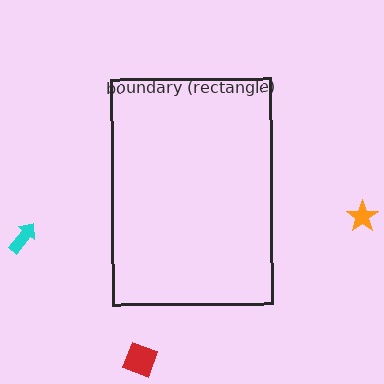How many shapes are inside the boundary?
0 inside, 3 outside.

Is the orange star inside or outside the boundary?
Outside.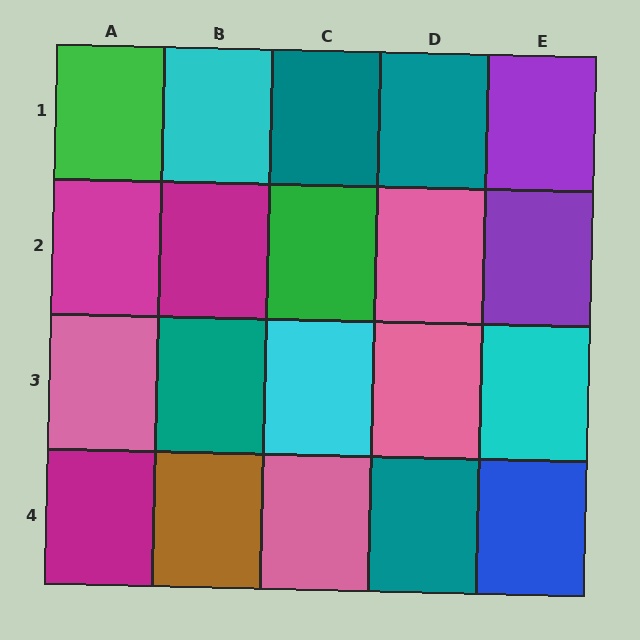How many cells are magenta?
3 cells are magenta.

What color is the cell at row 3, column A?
Pink.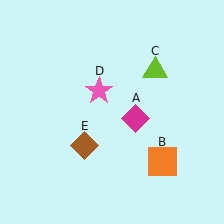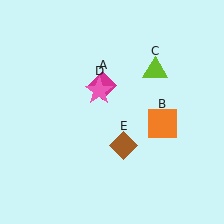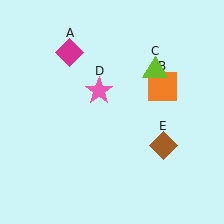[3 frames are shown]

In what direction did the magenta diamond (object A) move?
The magenta diamond (object A) moved up and to the left.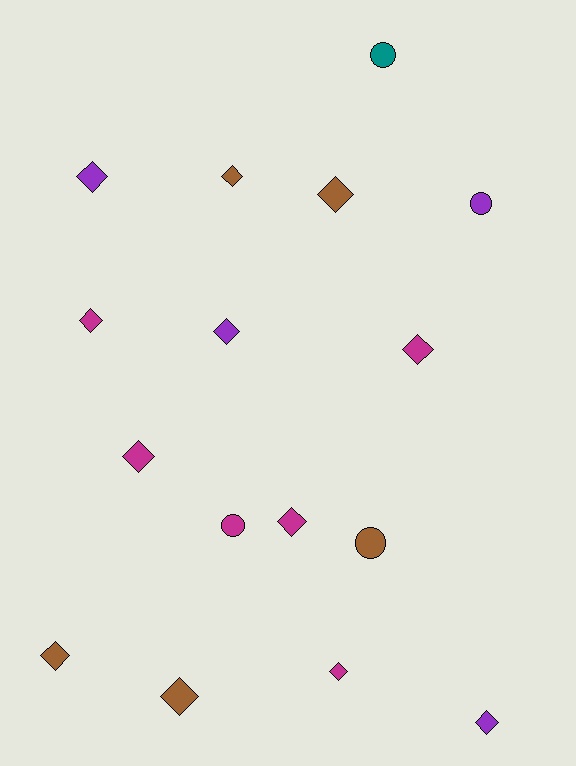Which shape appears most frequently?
Diamond, with 12 objects.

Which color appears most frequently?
Magenta, with 6 objects.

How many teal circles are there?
There is 1 teal circle.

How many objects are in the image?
There are 16 objects.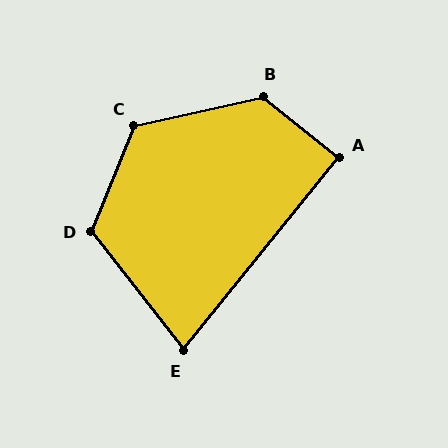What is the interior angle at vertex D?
Approximately 120 degrees (obtuse).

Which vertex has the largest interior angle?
B, at approximately 129 degrees.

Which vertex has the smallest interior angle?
E, at approximately 77 degrees.